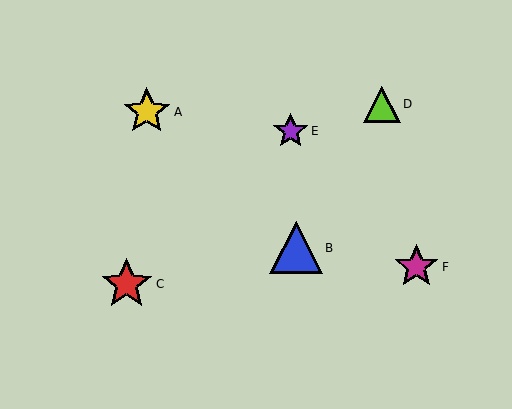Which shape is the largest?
The blue triangle (labeled B) is the largest.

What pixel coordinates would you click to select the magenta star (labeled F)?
Click at (416, 267) to select the magenta star F.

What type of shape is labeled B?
Shape B is a blue triangle.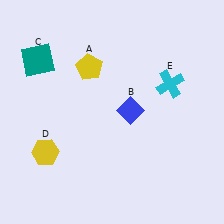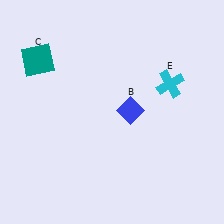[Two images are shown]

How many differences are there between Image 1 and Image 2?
There are 2 differences between the two images.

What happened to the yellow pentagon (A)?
The yellow pentagon (A) was removed in Image 2. It was in the top-left area of Image 1.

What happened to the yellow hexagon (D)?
The yellow hexagon (D) was removed in Image 2. It was in the bottom-left area of Image 1.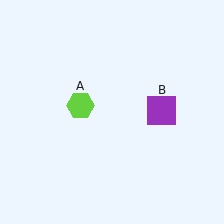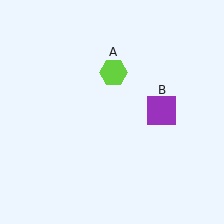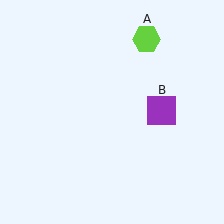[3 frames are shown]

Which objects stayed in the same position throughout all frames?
Purple square (object B) remained stationary.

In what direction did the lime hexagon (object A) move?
The lime hexagon (object A) moved up and to the right.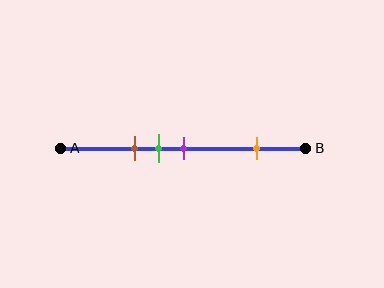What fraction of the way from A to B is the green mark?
The green mark is approximately 40% (0.4) of the way from A to B.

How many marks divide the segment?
There are 4 marks dividing the segment.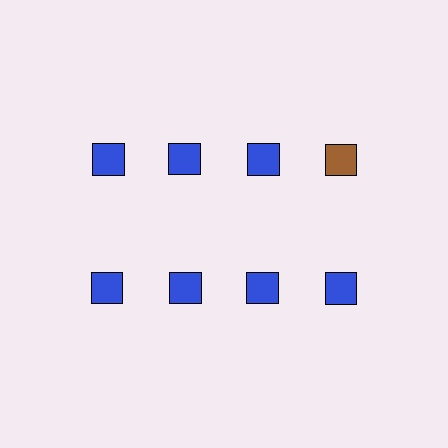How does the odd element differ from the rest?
It has a different color: brown instead of blue.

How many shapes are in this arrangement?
There are 8 shapes arranged in a grid pattern.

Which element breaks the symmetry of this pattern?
The brown square in the top row, second from right column breaks the symmetry. All other shapes are blue squares.